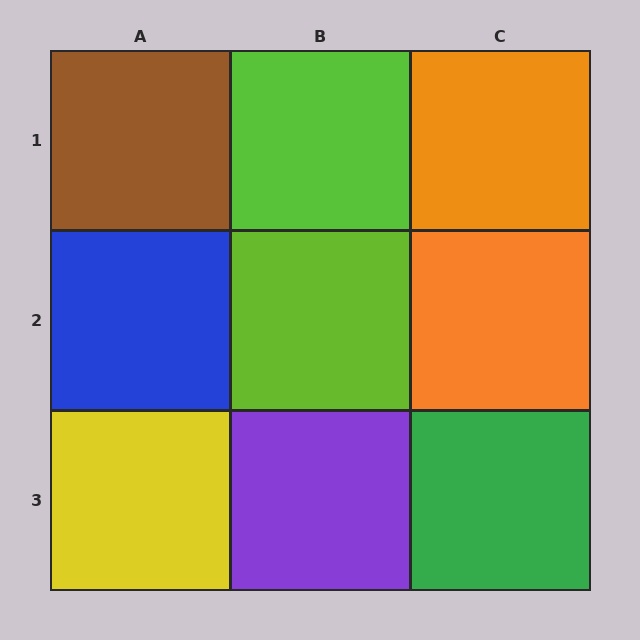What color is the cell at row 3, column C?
Green.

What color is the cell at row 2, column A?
Blue.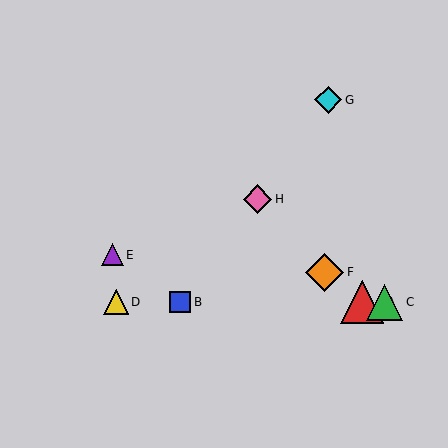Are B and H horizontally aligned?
No, B is at y≈302 and H is at y≈199.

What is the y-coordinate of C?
Object C is at y≈302.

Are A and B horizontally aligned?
Yes, both are at y≈302.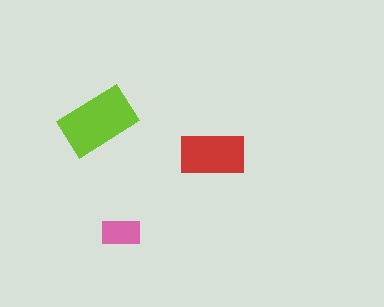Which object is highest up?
The lime rectangle is topmost.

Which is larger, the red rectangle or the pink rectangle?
The red one.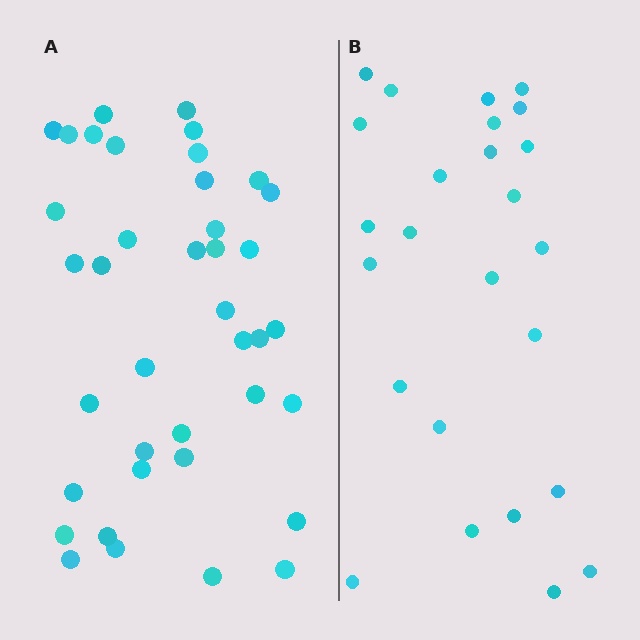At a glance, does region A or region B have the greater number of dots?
Region A (the left region) has more dots.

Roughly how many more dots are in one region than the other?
Region A has approximately 15 more dots than region B.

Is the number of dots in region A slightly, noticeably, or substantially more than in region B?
Region A has substantially more. The ratio is roughly 1.6 to 1.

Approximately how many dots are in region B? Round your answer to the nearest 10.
About 20 dots. (The exact count is 25, which rounds to 20.)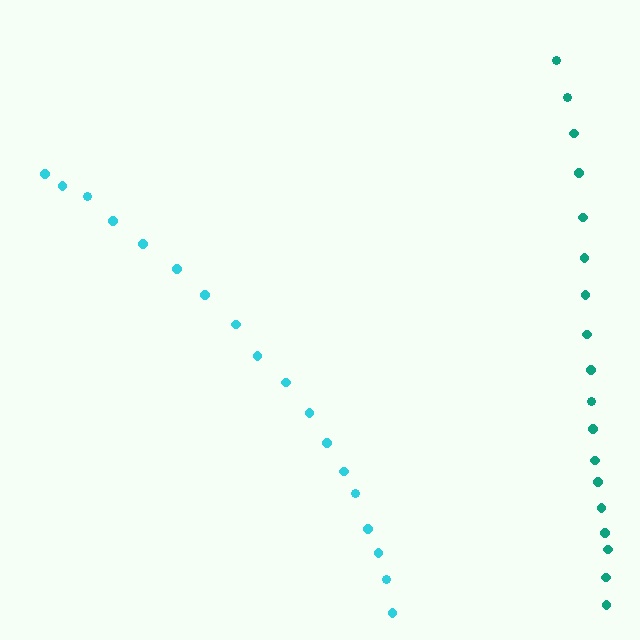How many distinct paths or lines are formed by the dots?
There are 2 distinct paths.